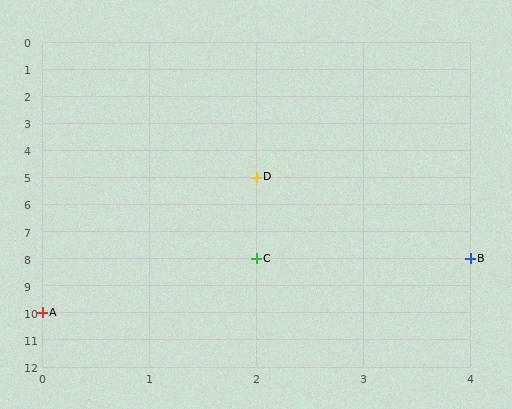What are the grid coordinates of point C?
Point C is at grid coordinates (2, 8).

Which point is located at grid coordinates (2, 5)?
Point D is at (2, 5).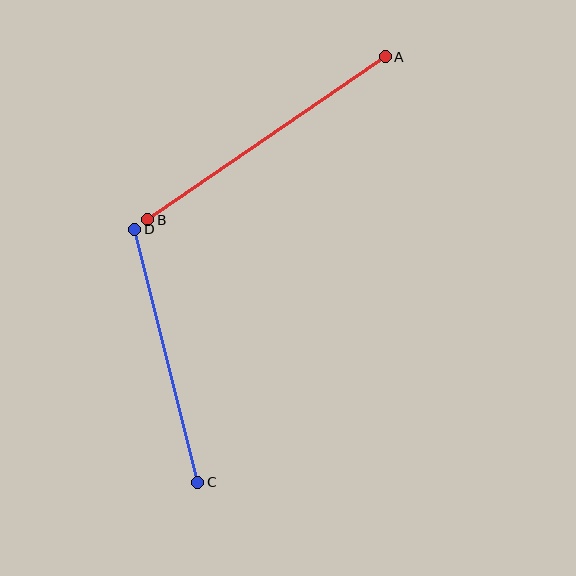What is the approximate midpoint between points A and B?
The midpoint is at approximately (267, 138) pixels.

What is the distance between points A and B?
The distance is approximately 288 pixels.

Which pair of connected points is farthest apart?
Points A and B are farthest apart.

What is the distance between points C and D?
The distance is approximately 261 pixels.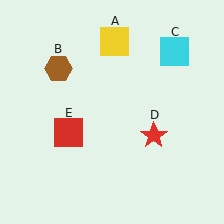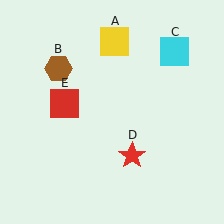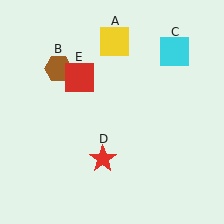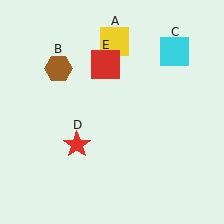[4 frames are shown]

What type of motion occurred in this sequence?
The red star (object D), red square (object E) rotated clockwise around the center of the scene.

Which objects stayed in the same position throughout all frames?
Yellow square (object A) and brown hexagon (object B) and cyan square (object C) remained stationary.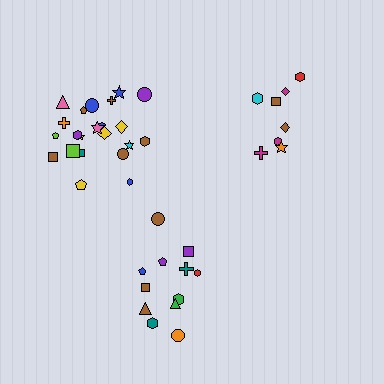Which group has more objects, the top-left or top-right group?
The top-left group.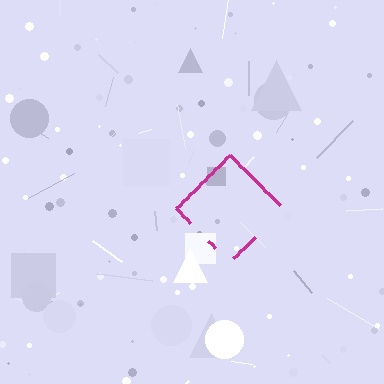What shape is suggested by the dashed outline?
The dashed outline suggests a diamond.